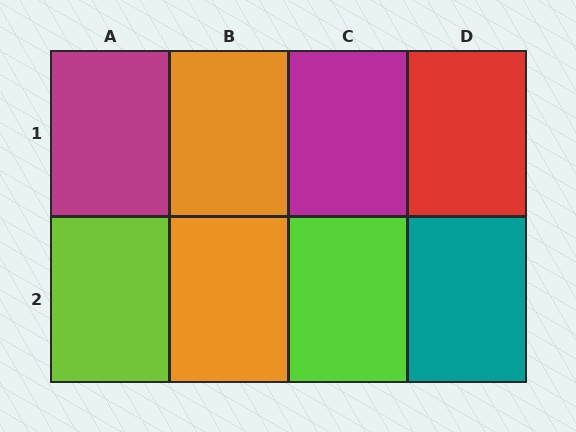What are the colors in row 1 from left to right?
Magenta, orange, magenta, red.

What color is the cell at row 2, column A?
Lime.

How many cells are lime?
2 cells are lime.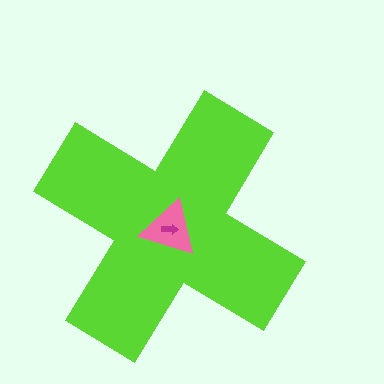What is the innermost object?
The magenta arrow.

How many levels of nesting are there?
3.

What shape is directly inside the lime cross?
The pink triangle.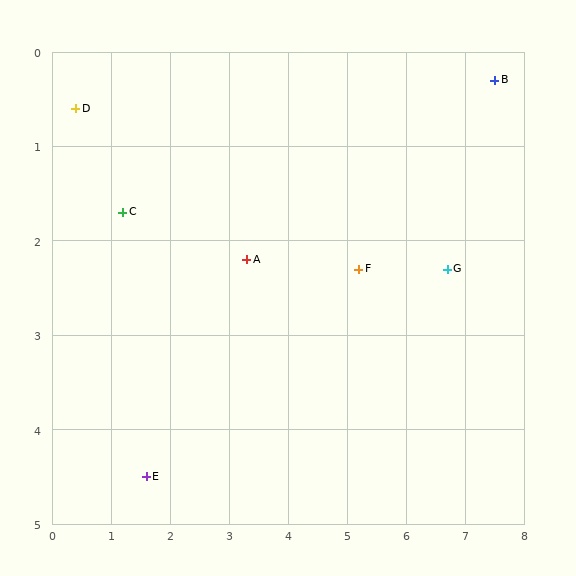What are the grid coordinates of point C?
Point C is at approximately (1.2, 1.7).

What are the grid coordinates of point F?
Point F is at approximately (5.2, 2.3).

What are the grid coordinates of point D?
Point D is at approximately (0.4, 0.6).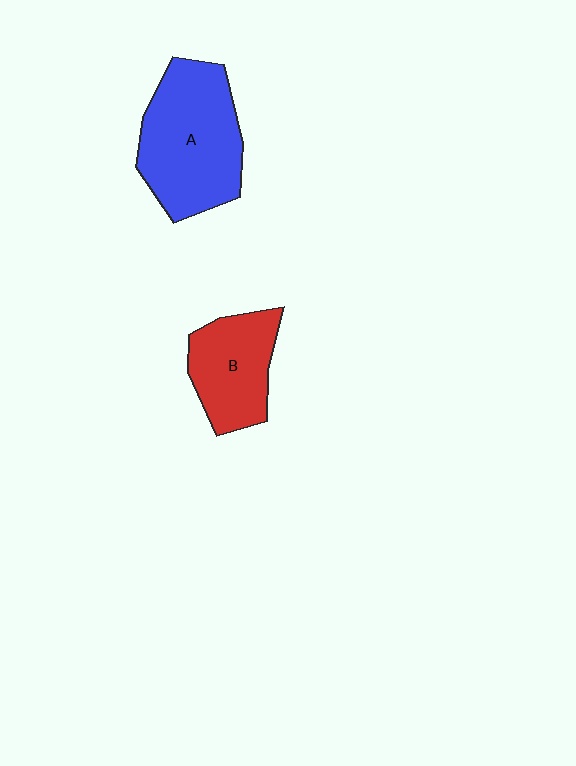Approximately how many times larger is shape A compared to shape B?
Approximately 1.5 times.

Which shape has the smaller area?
Shape B (red).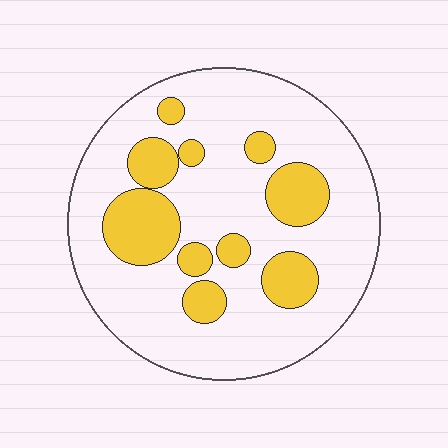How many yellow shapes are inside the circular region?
10.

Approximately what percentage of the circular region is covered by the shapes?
Approximately 25%.